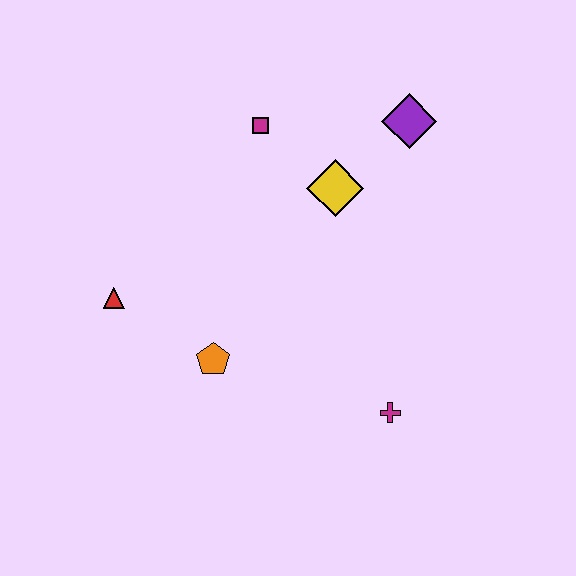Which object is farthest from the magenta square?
The magenta cross is farthest from the magenta square.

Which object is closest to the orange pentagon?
The red triangle is closest to the orange pentagon.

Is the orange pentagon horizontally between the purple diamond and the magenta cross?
No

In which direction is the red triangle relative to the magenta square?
The red triangle is below the magenta square.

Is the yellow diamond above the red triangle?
Yes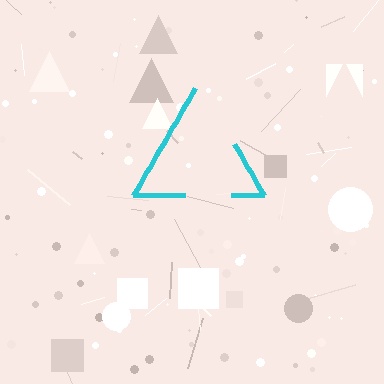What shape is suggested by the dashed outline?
The dashed outline suggests a triangle.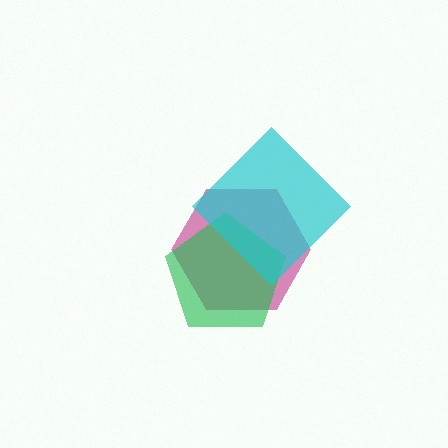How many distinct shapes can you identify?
There are 3 distinct shapes: a magenta hexagon, a green pentagon, a cyan diamond.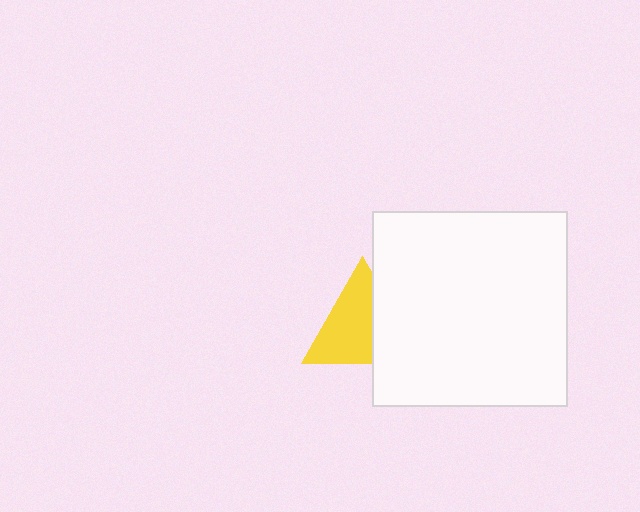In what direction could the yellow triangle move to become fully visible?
The yellow triangle could move left. That would shift it out from behind the white square entirely.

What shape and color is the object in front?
The object in front is a white square.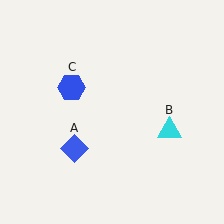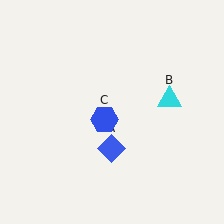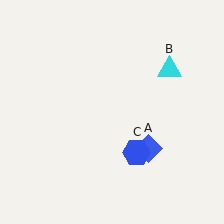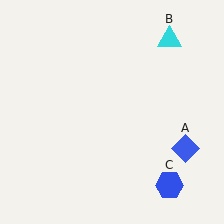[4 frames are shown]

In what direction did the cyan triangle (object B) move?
The cyan triangle (object B) moved up.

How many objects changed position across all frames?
3 objects changed position: blue diamond (object A), cyan triangle (object B), blue hexagon (object C).